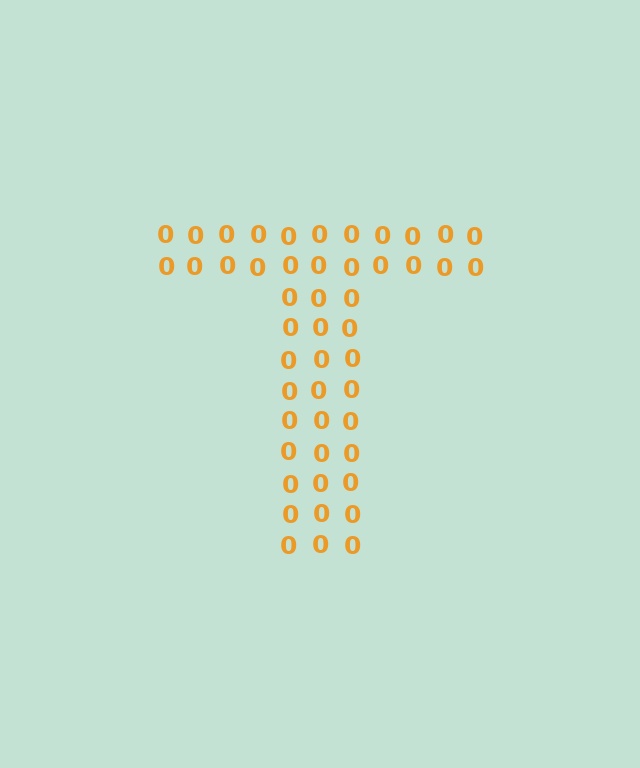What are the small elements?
The small elements are digit 0's.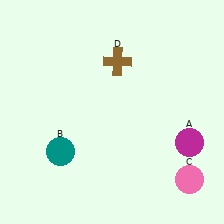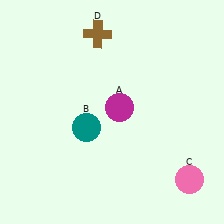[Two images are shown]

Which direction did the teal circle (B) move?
The teal circle (B) moved right.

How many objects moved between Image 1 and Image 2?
3 objects moved between the two images.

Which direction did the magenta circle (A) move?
The magenta circle (A) moved left.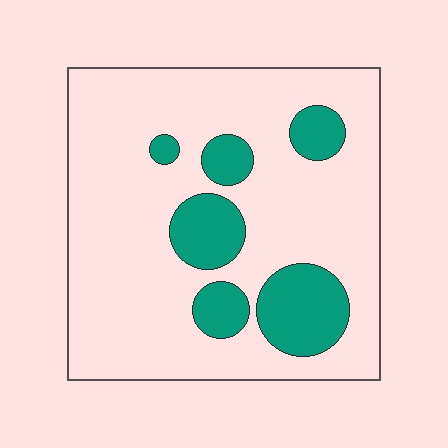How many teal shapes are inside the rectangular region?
6.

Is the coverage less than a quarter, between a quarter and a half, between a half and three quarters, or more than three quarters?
Less than a quarter.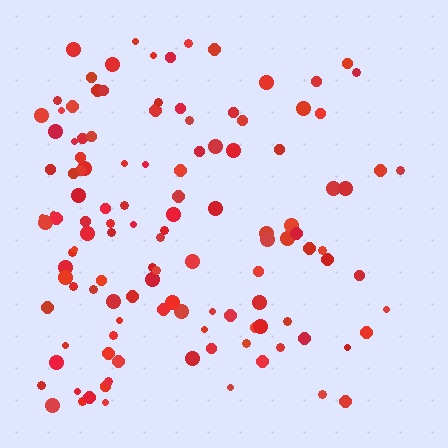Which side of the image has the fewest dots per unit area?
The right.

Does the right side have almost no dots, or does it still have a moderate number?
Still a moderate number, just noticeably fewer than the left.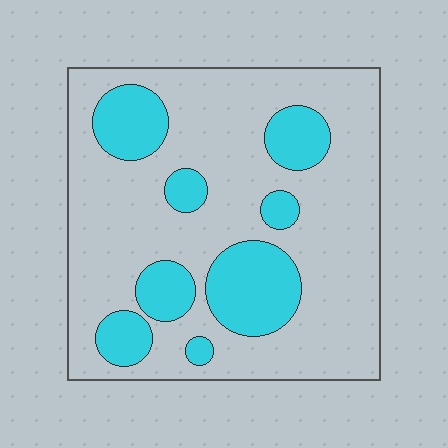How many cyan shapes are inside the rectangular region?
8.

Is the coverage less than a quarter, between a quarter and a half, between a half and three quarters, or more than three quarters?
Less than a quarter.